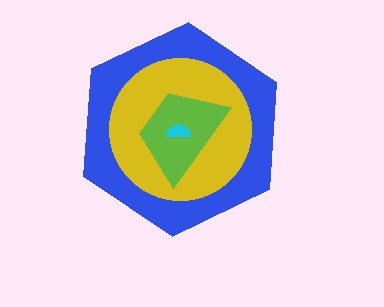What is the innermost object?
The cyan semicircle.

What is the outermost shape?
The blue hexagon.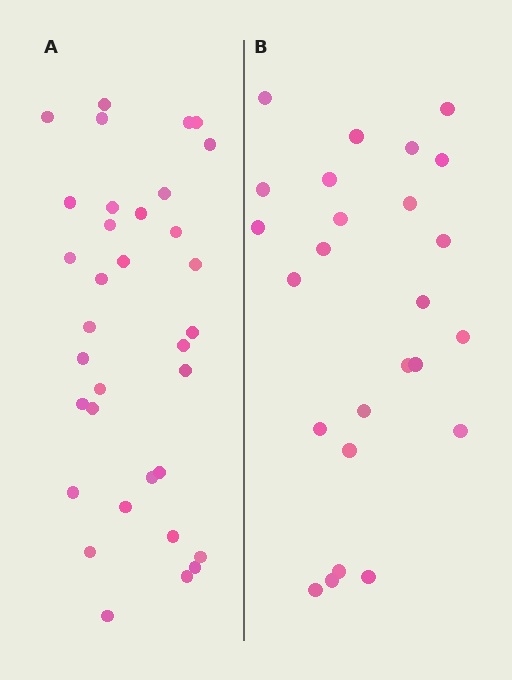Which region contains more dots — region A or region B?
Region A (the left region) has more dots.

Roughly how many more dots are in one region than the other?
Region A has roughly 8 or so more dots than region B.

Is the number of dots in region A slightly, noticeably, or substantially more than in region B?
Region A has noticeably more, but not dramatically so. The ratio is roughly 1.4 to 1.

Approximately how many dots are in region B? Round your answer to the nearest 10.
About 20 dots. (The exact count is 25, which rounds to 20.)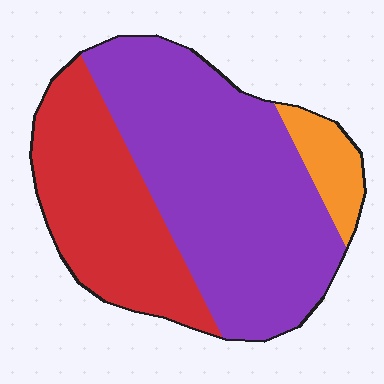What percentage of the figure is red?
Red covers 33% of the figure.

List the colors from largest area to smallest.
From largest to smallest: purple, red, orange.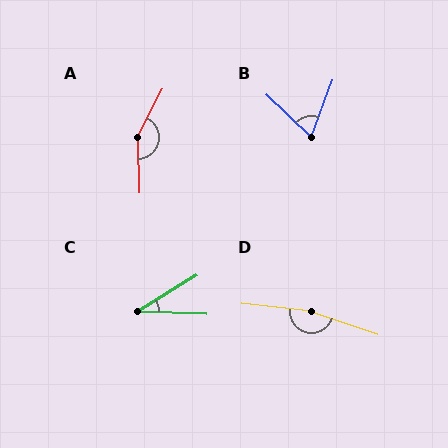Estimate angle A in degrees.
Approximately 150 degrees.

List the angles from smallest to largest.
C (34°), B (67°), A (150°), D (167°).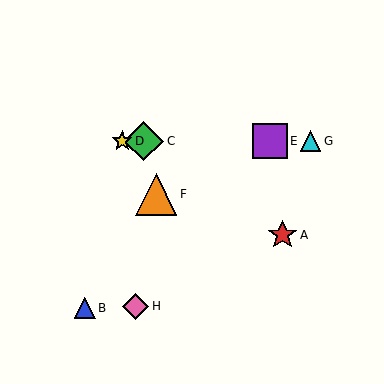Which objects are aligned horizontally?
Objects C, D, E, G are aligned horizontally.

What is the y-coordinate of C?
Object C is at y≈141.